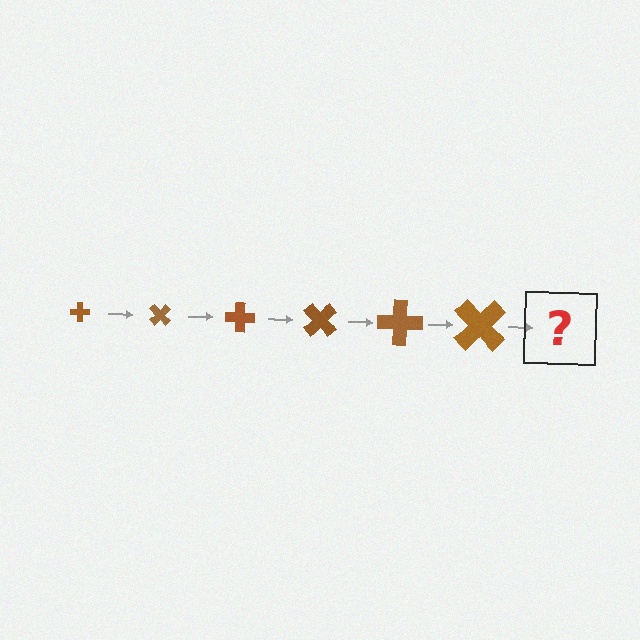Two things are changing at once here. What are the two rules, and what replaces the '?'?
The two rules are that the cross grows larger each step and it rotates 45 degrees each step. The '?' should be a cross, larger than the previous one and rotated 270 degrees from the start.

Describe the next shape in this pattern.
It should be a cross, larger than the previous one and rotated 270 degrees from the start.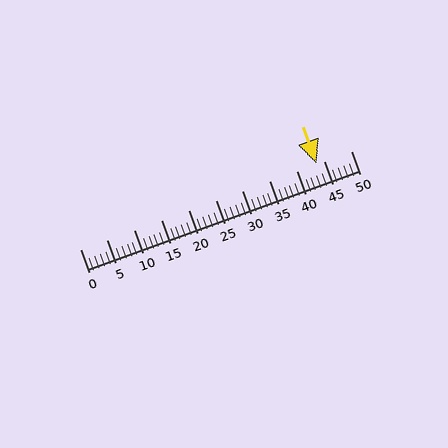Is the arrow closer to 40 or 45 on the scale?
The arrow is closer to 45.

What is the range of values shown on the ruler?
The ruler shows values from 0 to 50.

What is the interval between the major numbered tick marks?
The major tick marks are spaced 5 units apart.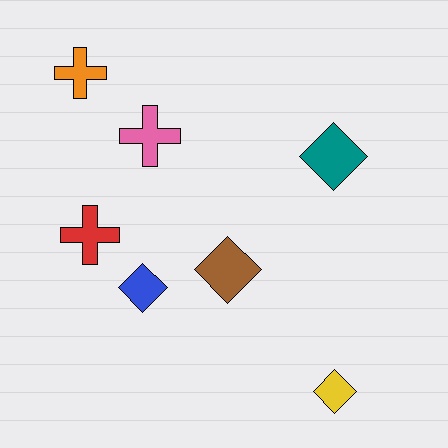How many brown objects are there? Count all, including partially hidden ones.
There is 1 brown object.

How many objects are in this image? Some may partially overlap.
There are 7 objects.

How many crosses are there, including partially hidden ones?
There are 3 crosses.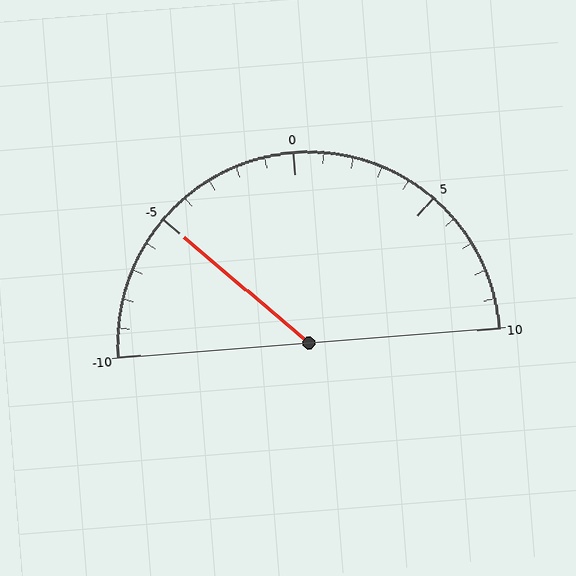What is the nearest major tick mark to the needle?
The nearest major tick mark is -5.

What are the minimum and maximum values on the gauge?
The gauge ranges from -10 to 10.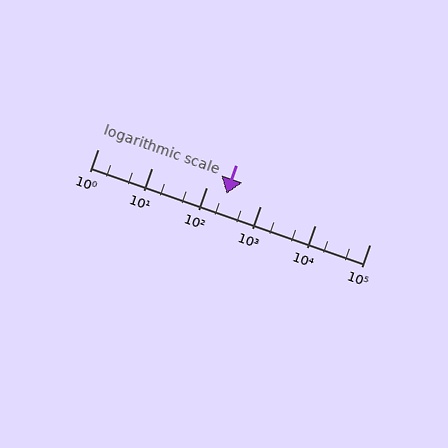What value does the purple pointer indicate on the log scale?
The pointer indicates approximately 230.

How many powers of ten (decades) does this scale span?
The scale spans 5 decades, from 1 to 100000.